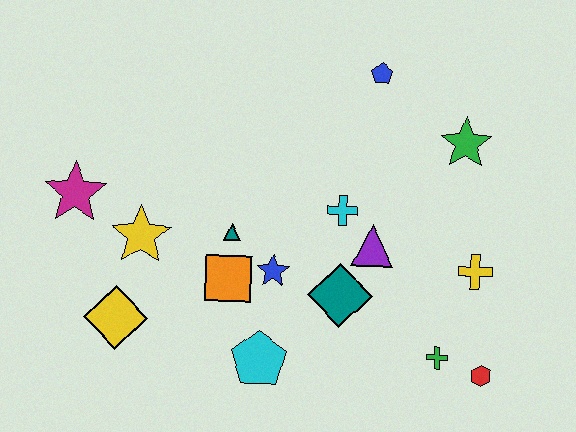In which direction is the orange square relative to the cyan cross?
The orange square is to the left of the cyan cross.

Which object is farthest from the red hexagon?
The magenta star is farthest from the red hexagon.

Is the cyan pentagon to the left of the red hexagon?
Yes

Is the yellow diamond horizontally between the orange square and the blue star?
No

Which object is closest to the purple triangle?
The cyan cross is closest to the purple triangle.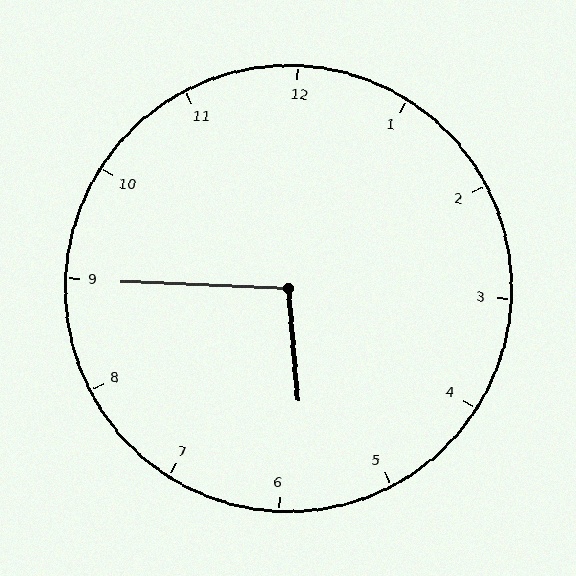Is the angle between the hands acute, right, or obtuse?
It is obtuse.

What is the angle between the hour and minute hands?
Approximately 98 degrees.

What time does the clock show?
5:45.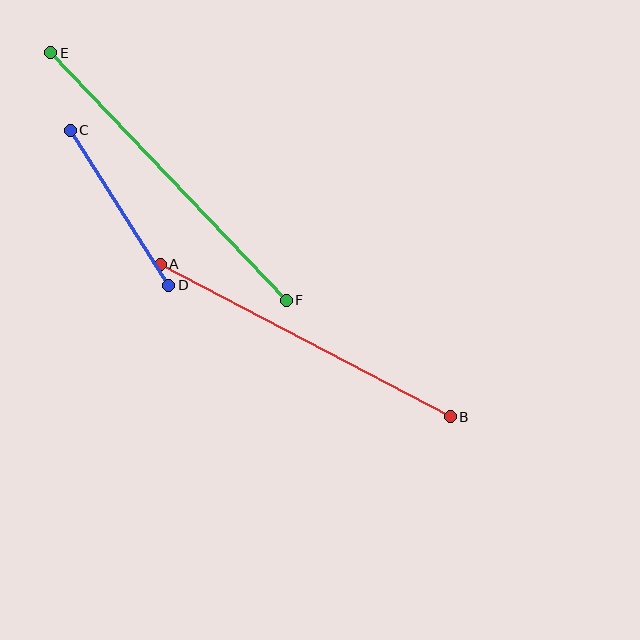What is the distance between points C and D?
The distance is approximately 184 pixels.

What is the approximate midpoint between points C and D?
The midpoint is at approximately (119, 208) pixels.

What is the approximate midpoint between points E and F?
The midpoint is at approximately (168, 176) pixels.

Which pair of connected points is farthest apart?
Points E and F are farthest apart.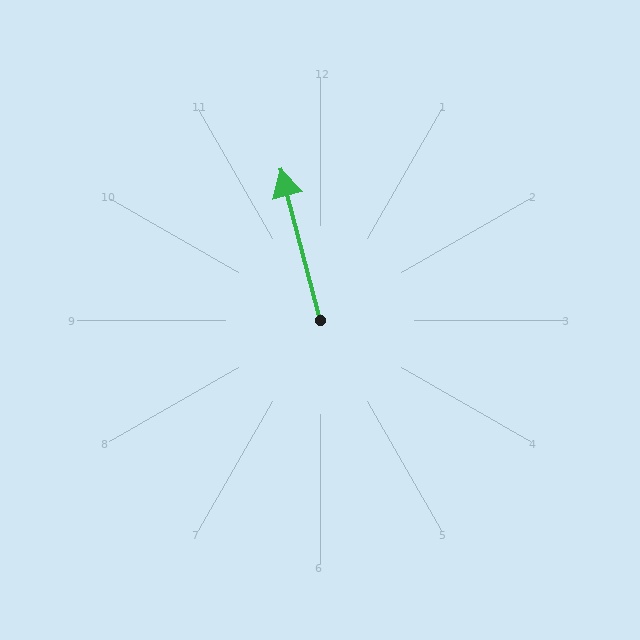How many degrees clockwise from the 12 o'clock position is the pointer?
Approximately 345 degrees.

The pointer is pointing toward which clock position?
Roughly 12 o'clock.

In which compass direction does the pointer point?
North.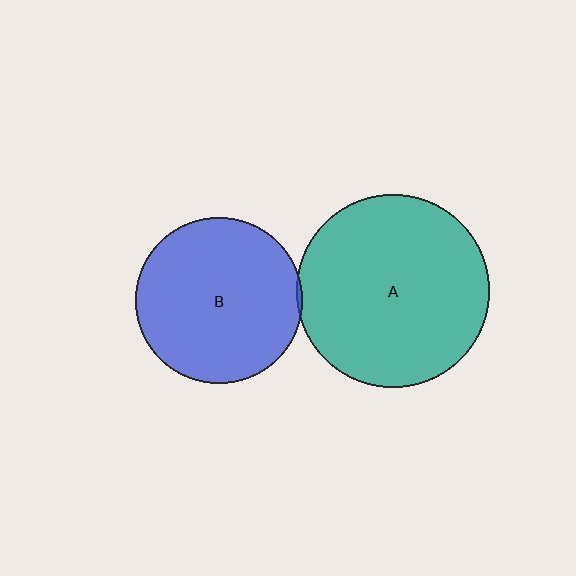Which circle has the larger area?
Circle A (teal).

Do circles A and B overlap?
Yes.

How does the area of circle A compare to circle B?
Approximately 1.3 times.